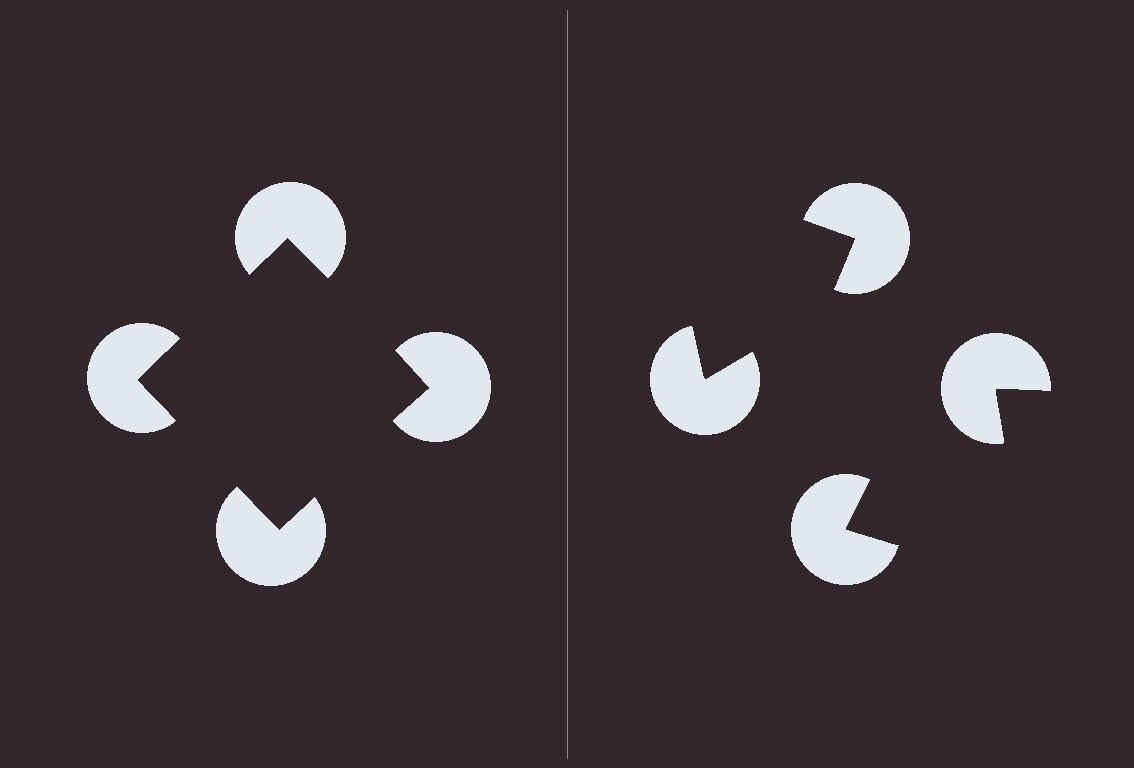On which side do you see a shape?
An illusory square appears on the left side. On the right side the wedge cuts are rotated, so no coherent shape forms.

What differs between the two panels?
The pac-man discs are positioned identically on both sides; only the wedge orientations differ. On the left they align to a square; on the right they are misaligned.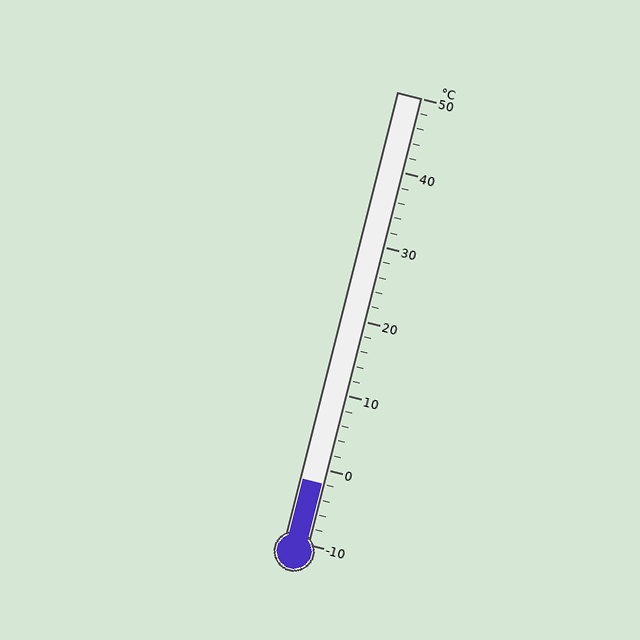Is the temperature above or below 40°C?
The temperature is below 40°C.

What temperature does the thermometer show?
The thermometer shows approximately -2°C.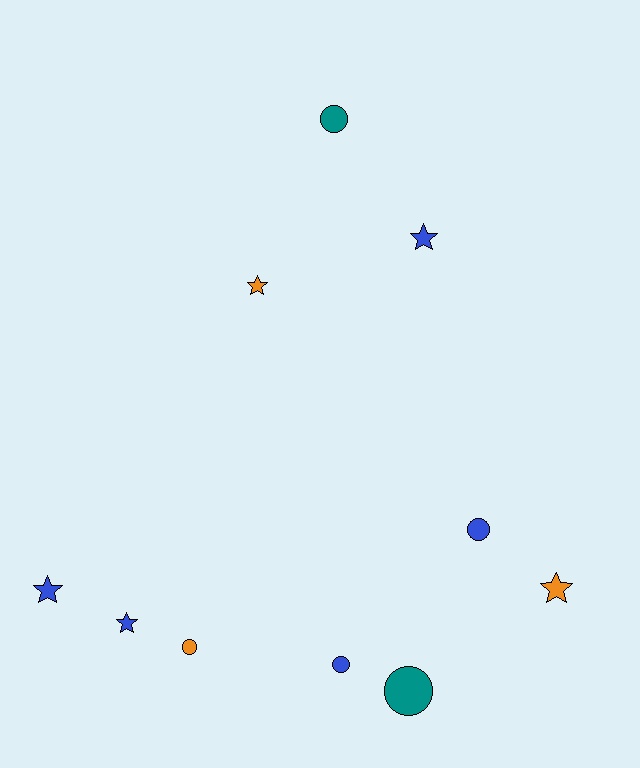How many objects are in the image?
There are 10 objects.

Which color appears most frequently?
Blue, with 5 objects.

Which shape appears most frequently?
Circle, with 5 objects.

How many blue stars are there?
There are 3 blue stars.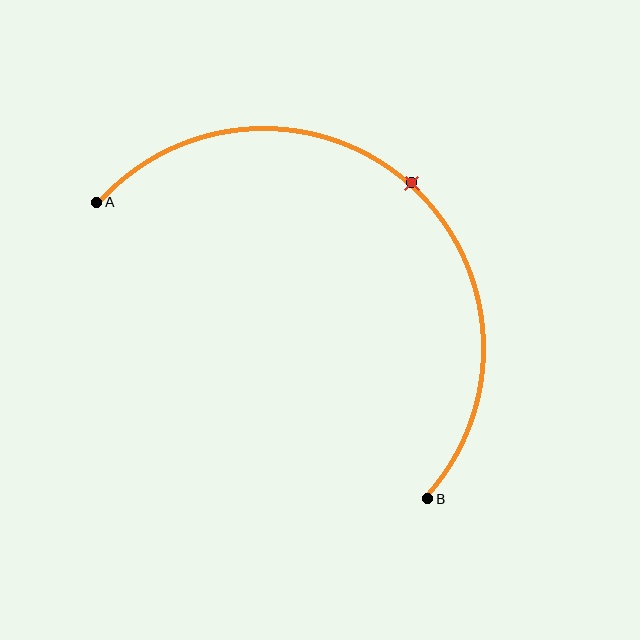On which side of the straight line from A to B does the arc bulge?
The arc bulges above and to the right of the straight line connecting A and B.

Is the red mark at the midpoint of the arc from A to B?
Yes. The red mark lies on the arc at equal arc-length from both A and B — it is the arc midpoint.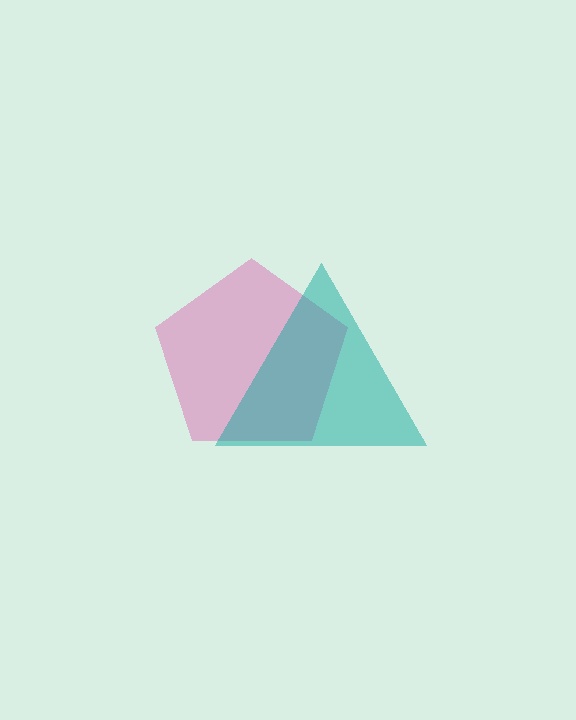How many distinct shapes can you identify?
There are 2 distinct shapes: a pink pentagon, a teal triangle.